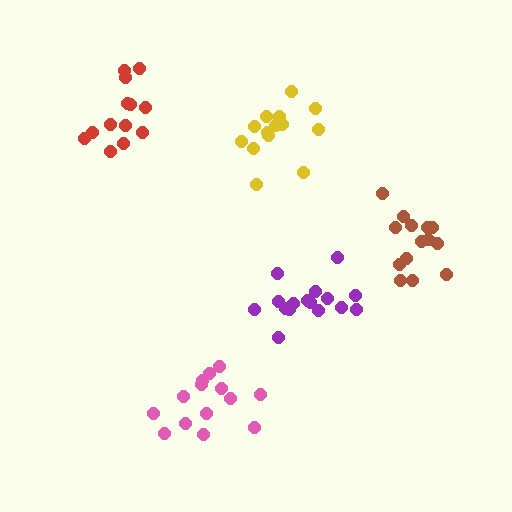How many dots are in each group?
Group 1: 14 dots, Group 2: 15 dots, Group 3: 16 dots, Group 4: 13 dots, Group 5: 14 dots (72 total).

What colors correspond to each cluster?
The clusters are colored: pink, yellow, purple, red, brown.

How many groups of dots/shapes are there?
There are 5 groups.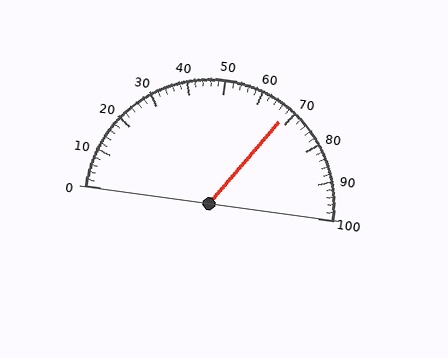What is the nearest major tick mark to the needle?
The nearest major tick mark is 70.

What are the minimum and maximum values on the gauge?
The gauge ranges from 0 to 100.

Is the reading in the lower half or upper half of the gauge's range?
The reading is in the upper half of the range (0 to 100).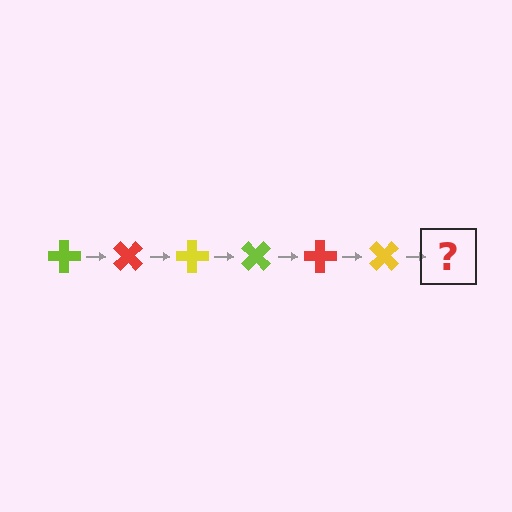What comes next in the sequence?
The next element should be a lime cross, rotated 270 degrees from the start.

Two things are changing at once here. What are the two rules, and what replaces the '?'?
The two rules are that it rotates 45 degrees each step and the color cycles through lime, red, and yellow. The '?' should be a lime cross, rotated 270 degrees from the start.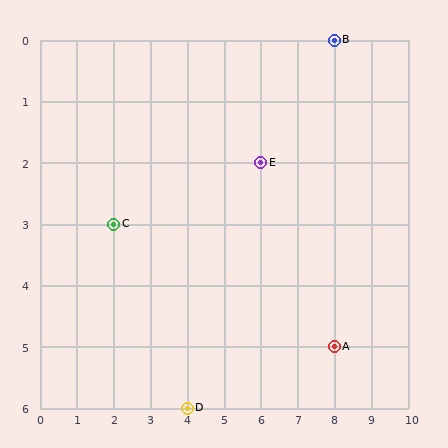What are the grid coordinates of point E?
Point E is at grid coordinates (6, 2).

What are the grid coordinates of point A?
Point A is at grid coordinates (8, 5).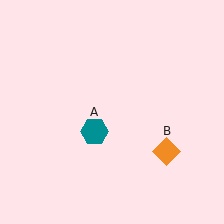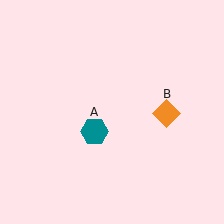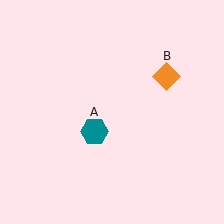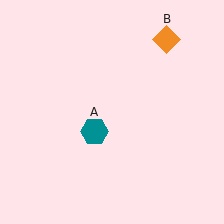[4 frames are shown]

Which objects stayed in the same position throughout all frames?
Teal hexagon (object A) remained stationary.